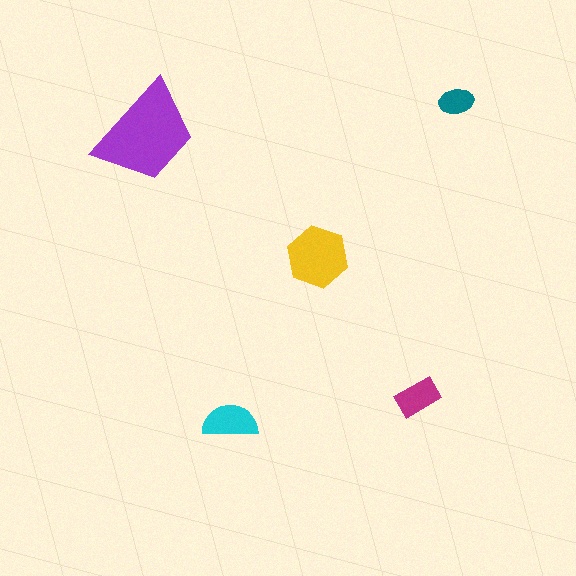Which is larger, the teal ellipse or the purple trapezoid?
The purple trapezoid.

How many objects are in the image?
There are 5 objects in the image.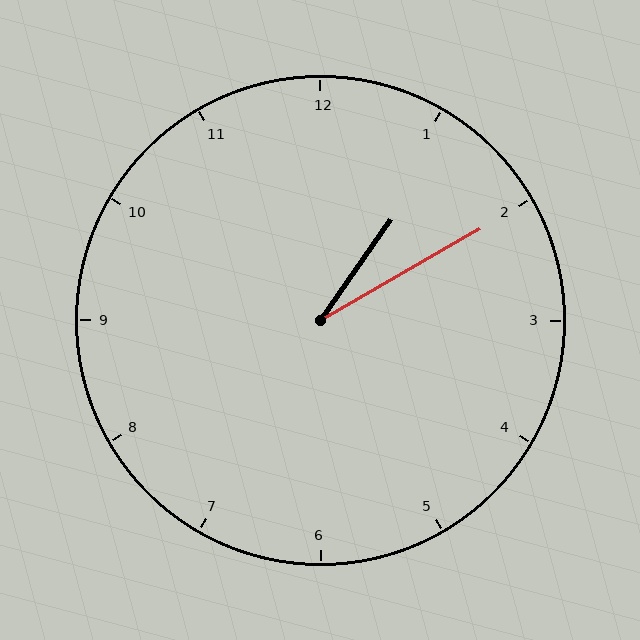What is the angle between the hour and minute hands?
Approximately 25 degrees.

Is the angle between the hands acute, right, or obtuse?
It is acute.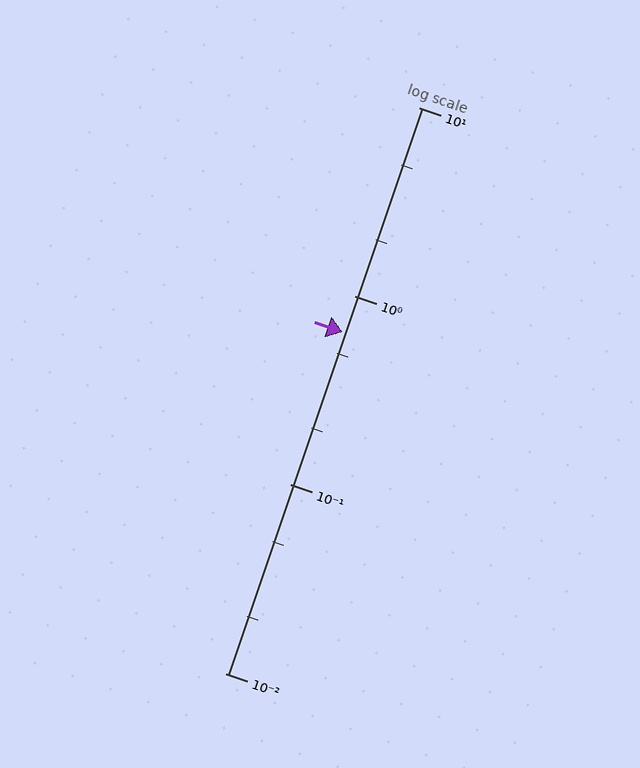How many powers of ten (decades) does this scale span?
The scale spans 3 decades, from 0.01 to 10.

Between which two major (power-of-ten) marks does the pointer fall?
The pointer is between 0.1 and 1.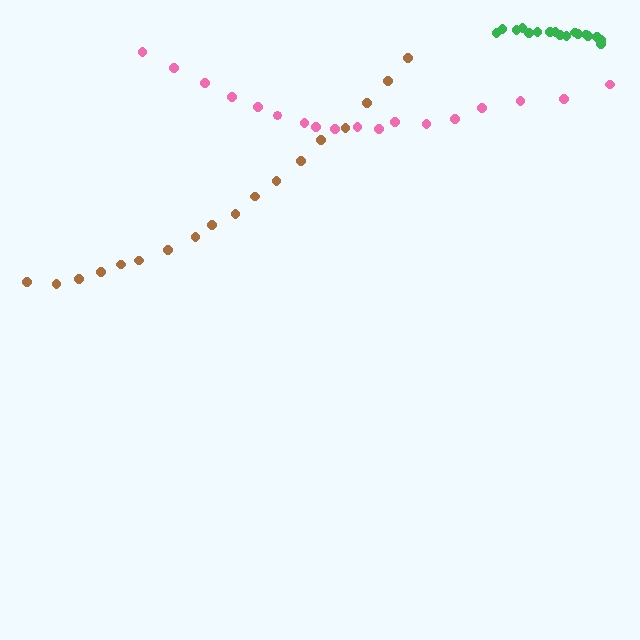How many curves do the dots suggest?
There are 3 distinct paths.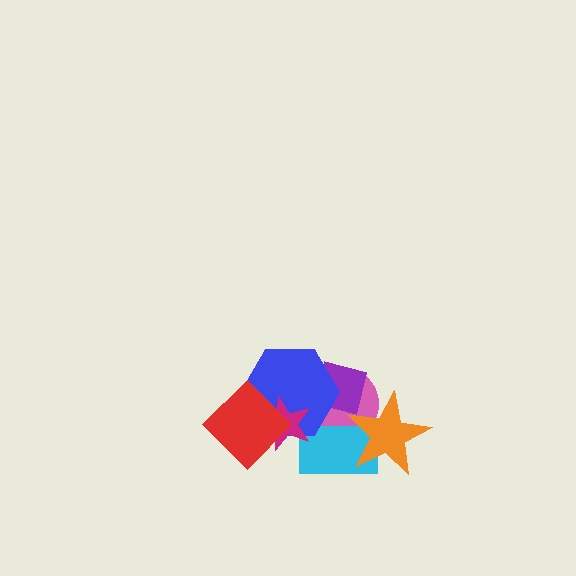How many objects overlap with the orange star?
3 objects overlap with the orange star.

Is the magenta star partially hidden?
Yes, it is partially covered by another shape.